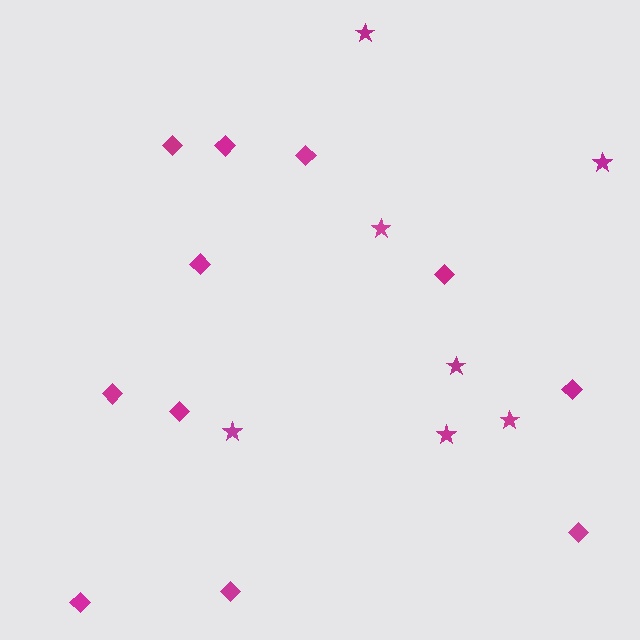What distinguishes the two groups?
There are 2 groups: one group of diamonds (11) and one group of stars (7).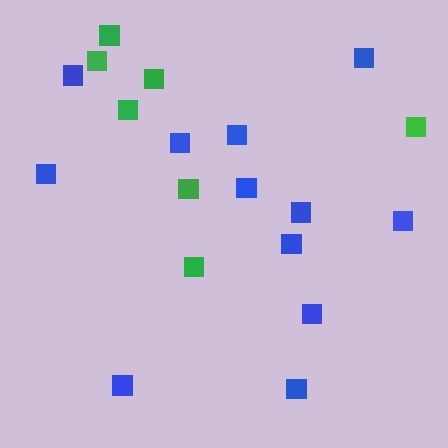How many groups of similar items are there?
There are 2 groups: one group of blue squares (12) and one group of green squares (7).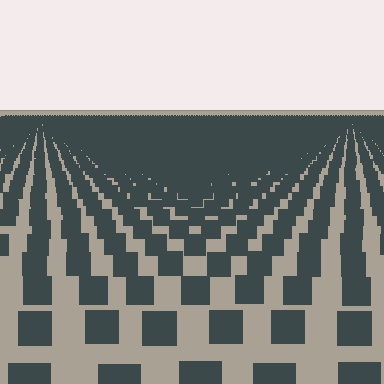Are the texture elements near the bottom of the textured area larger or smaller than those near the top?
Larger. Near the bottom, elements are closer to the viewer and appear at a bigger on-screen size.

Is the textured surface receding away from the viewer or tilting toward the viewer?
The surface is receding away from the viewer. Texture elements get smaller and denser toward the top.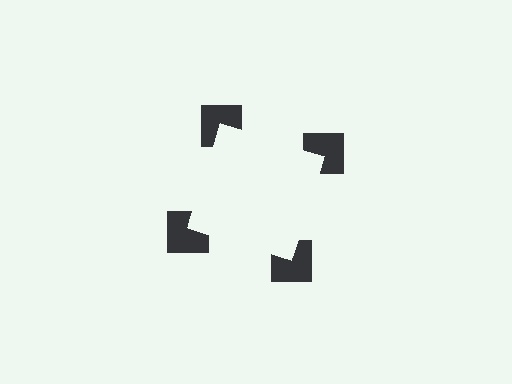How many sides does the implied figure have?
4 sides.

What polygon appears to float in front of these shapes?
An illusory square — its edges are inferred from the aligned wedge cuts in the notched squares, not physically drawn.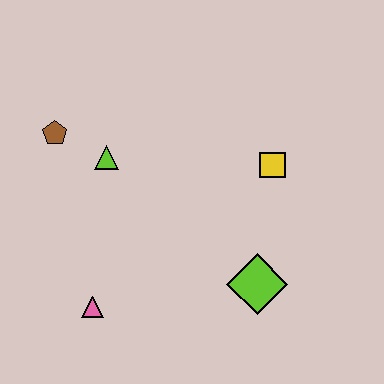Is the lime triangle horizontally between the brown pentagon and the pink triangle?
No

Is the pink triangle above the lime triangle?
No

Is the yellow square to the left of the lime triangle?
No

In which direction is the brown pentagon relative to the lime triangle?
The brown pentagon is to the left of the lime triangle.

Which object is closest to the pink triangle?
The lime triangle is closest to the pink triangle.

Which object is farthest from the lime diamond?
The brown pentagon is farthest from the lime diamond.